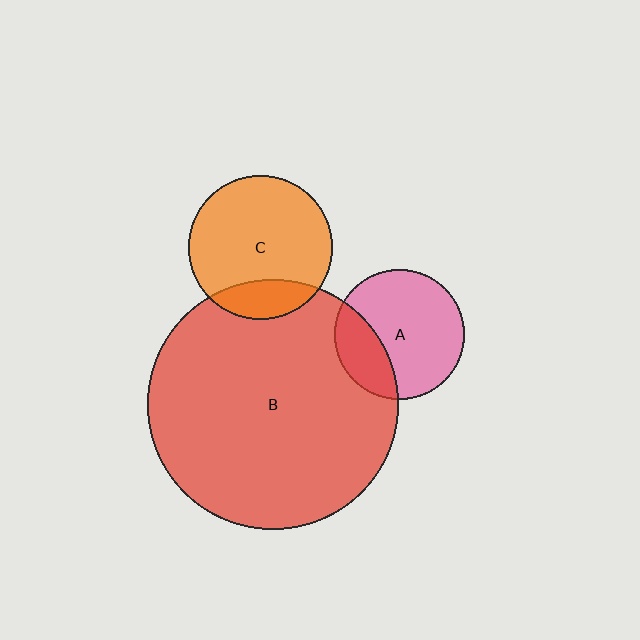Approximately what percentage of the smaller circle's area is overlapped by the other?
Approximately 25%.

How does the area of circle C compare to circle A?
Approximately 1.2 times.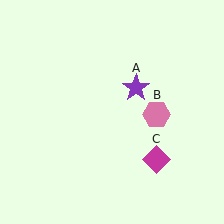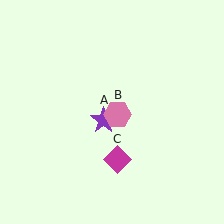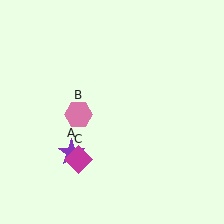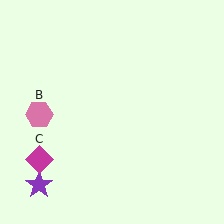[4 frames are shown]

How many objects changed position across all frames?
3 objects changed position: purple star (object A), pink hexagon (object B), magenta diamond (object C).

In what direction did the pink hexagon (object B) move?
The pink hexagon (object B) moved left.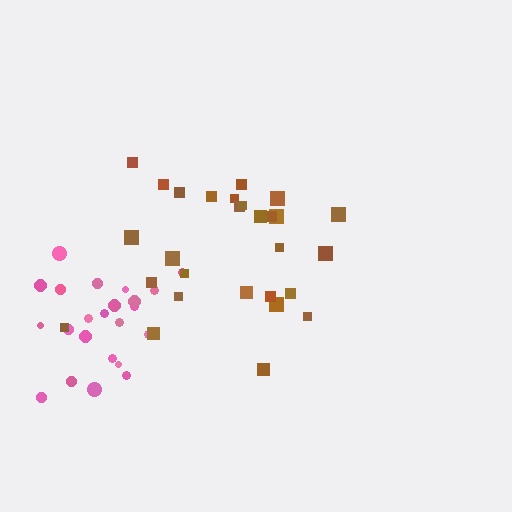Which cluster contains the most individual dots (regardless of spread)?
Brown (28).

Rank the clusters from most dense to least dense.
pink, brown.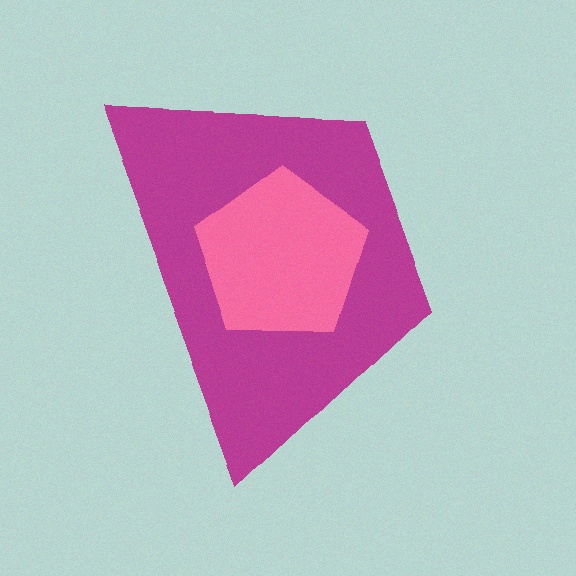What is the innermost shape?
The pink pentagon.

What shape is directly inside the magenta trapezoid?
The pink pentagon.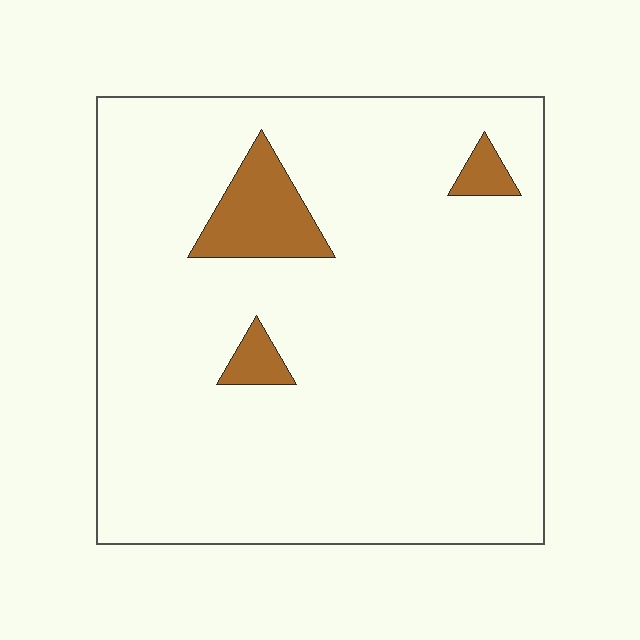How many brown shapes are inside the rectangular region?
3.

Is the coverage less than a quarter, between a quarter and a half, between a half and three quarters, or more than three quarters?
Less than a quarter.